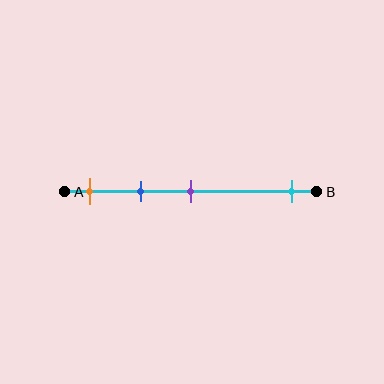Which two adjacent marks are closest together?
The orange and blue marks are the closest adjacent pair.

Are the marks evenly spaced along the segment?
No, the marks are not evenly spaced.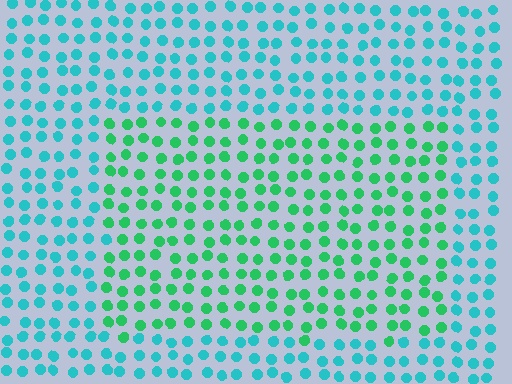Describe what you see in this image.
The image is filled with small cyan elements in a uniform arrangement. A rectangle-shaped region is visible where the elements are tinted to a slightly different hue, forming a subtle color boundary.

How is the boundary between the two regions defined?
The boundary is defined purely by a slight shift in hue (about 40 degrees). Spacing, size, and orientation are identical on both sides.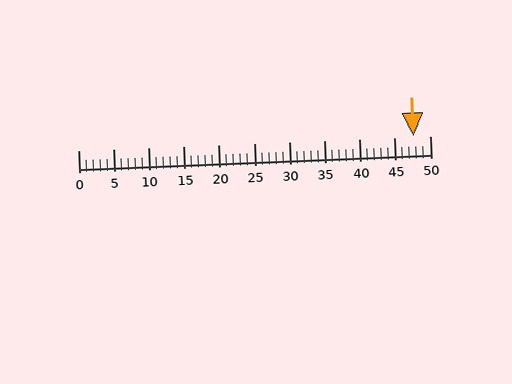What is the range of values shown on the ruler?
The ruler shows values from 0 to 50.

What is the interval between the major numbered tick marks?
The major tick marks are spaced 5 units apart.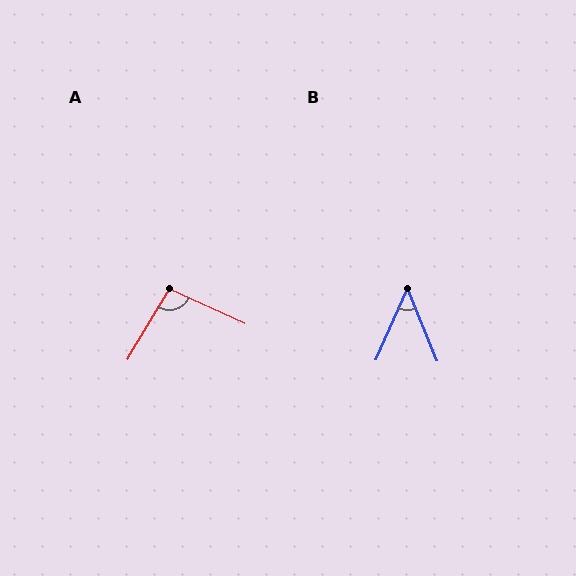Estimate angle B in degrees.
Approximately 47 degrees.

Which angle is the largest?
A, at approximately 96 degrees.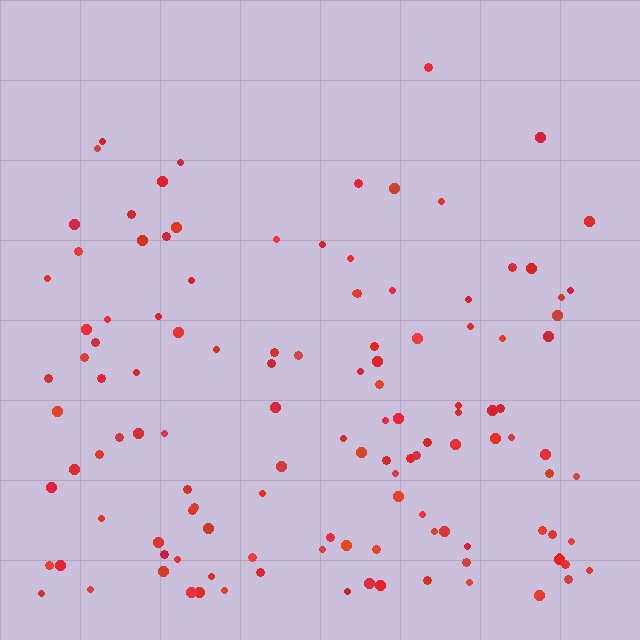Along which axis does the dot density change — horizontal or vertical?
Vertical.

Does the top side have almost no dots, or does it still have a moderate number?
Still a moderate number, just noticeably fewer than the bottom.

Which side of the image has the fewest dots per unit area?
The top.